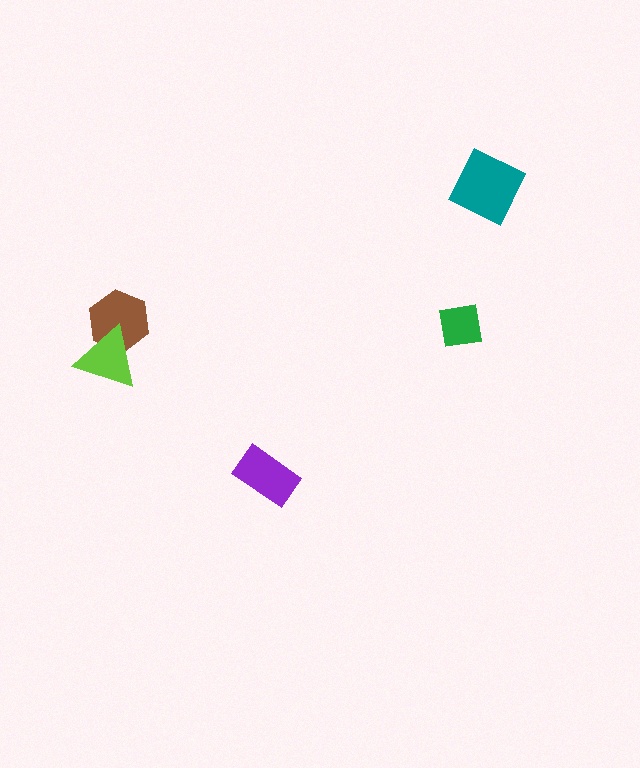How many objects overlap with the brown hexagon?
1 object overlaps with the brown hexagon.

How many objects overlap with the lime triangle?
1 object overlaps with the lime triangle.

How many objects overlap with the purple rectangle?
0 objects overlap with the purple rectangle.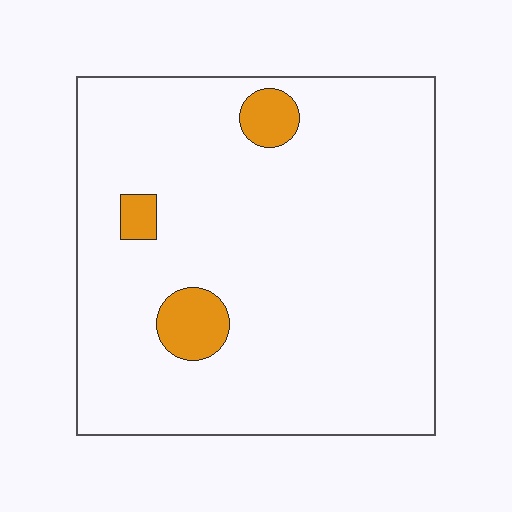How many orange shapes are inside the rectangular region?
3.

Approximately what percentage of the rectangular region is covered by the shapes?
Approximately 5%.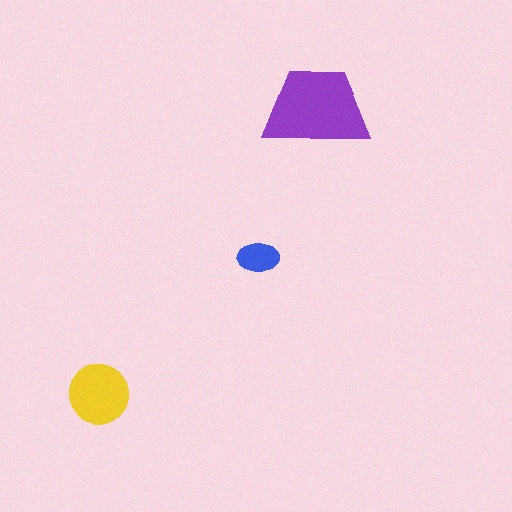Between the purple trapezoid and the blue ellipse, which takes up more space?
The purple trapezoid.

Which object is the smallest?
The blue ellipse.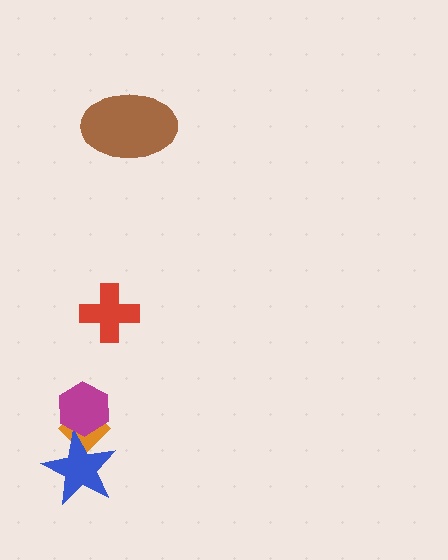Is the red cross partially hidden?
No, no other shape covers it.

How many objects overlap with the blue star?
2 objects overlap with the blue star.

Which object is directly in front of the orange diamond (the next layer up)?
The blue star is directly in front of the orange diamond.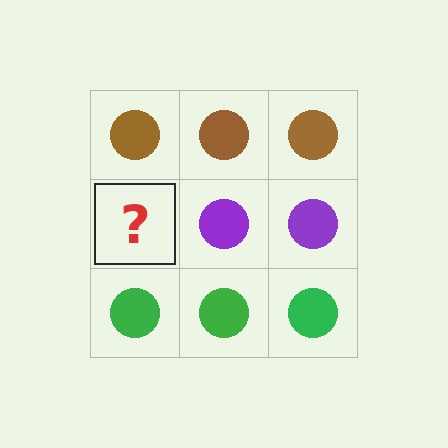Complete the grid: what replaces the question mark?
The question mark should be replaced with a purple circle.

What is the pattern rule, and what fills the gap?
The rule is that each row has a consistent color. The gap should be filled with a purple circle.